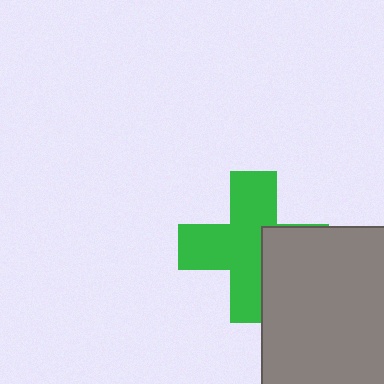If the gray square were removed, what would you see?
You would see the complete green cross.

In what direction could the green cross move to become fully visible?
The green cross could move left. That would shift it out from behind the gray square entirely.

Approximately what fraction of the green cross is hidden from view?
Roughly 32% of the green cross is hidden behind the gray square.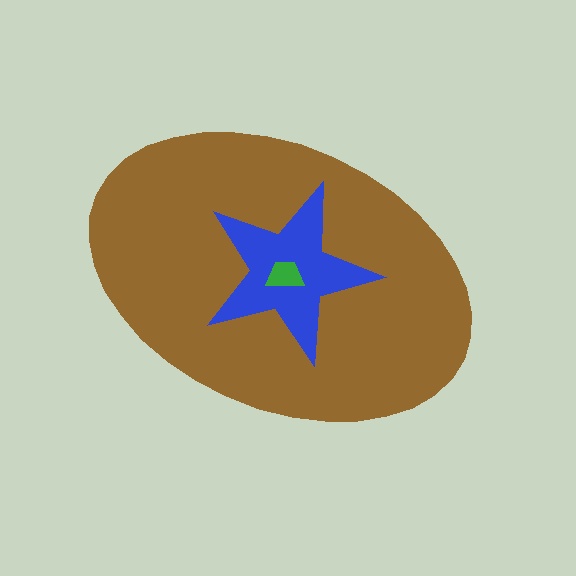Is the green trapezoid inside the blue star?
Yes.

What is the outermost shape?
The brown ellipse.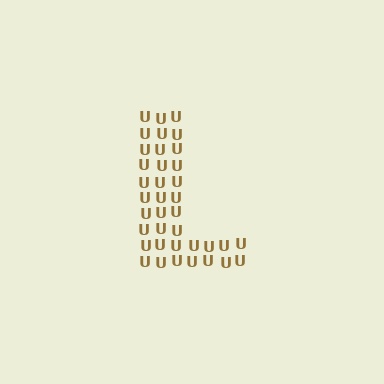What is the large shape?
The large shape is the letter L.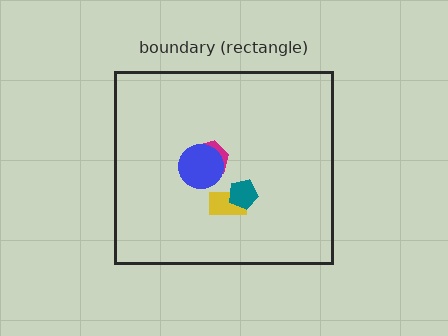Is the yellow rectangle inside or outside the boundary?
Inside.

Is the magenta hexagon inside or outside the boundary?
Inside.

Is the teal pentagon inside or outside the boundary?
Inside.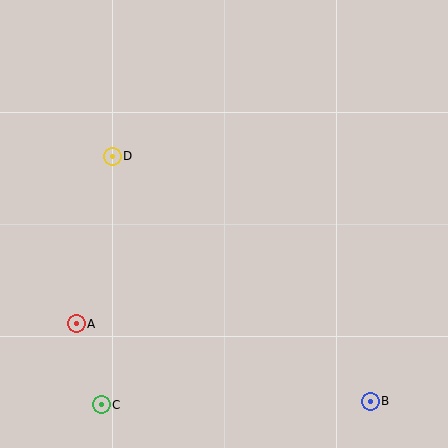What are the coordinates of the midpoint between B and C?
The midpoint between B and C is at (236, 403).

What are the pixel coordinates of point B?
Point B is at (370, 401).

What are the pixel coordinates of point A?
Point A is at (76, 324).